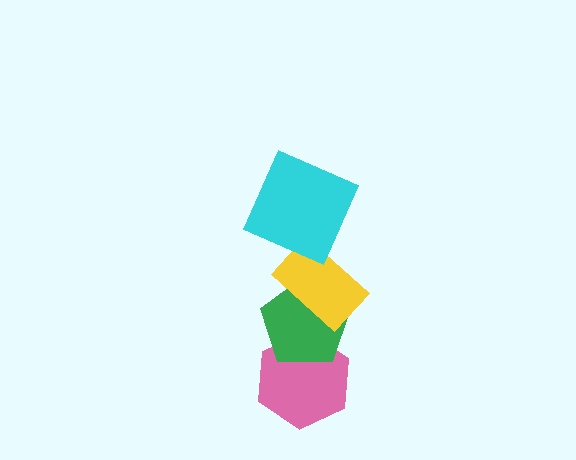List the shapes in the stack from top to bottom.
From top to bottom: the cyan square, the yellow rectangle, the green pentagon, the pink hexagon.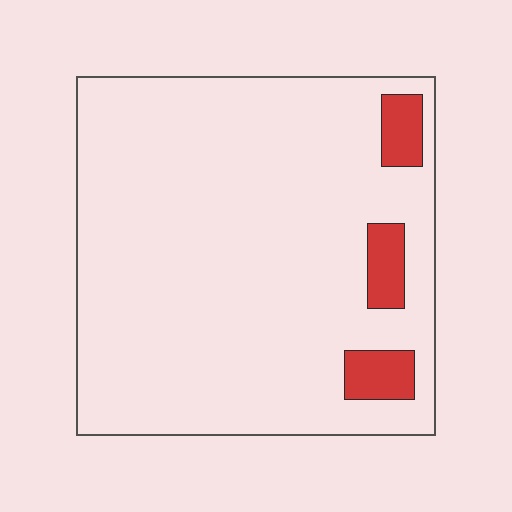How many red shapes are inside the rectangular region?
3.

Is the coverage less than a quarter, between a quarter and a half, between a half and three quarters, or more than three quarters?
Less than a quarter.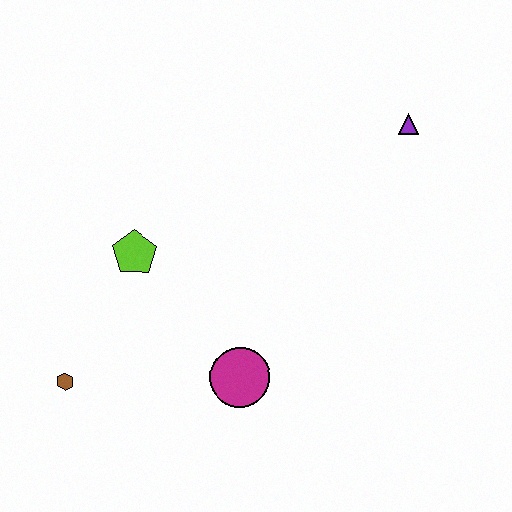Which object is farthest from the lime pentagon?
The purple triangle is farthest from the lime pentagon.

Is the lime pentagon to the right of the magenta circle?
No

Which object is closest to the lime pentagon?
The brown hexagon is closest to the lime pentagon.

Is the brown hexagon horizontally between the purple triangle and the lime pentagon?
No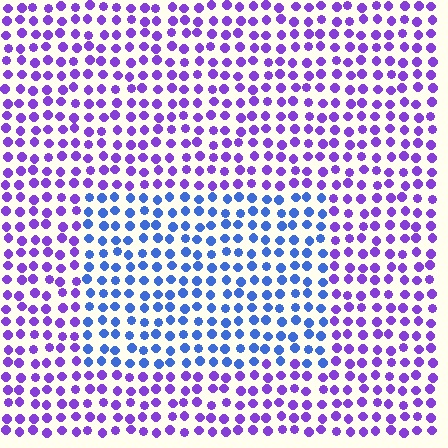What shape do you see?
I see a rectangle.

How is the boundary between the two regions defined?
The boundary is defined purely by a slight shift in hue (about 47 degrees). Spacing, size, and orientation are identical on both sides.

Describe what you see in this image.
The image is filled with small purple elements in a uniform arrangement. A rectangle-shaped region is visible where the elements are tinted to a slightly different hue, forming a subtle color boundary.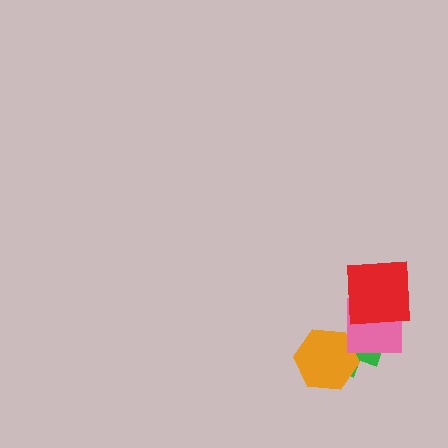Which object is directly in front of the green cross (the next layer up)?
The orange hexagon is directly in front of the green cross.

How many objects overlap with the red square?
1 object overlaps with the red square.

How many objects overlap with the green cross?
2 objects overlap with the green cross.